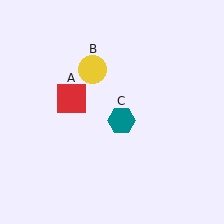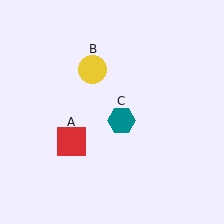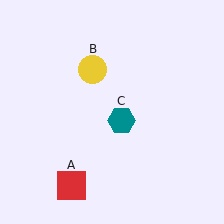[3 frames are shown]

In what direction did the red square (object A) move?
The red square (object A) moved down.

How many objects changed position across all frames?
1 object changed position: red square (object A).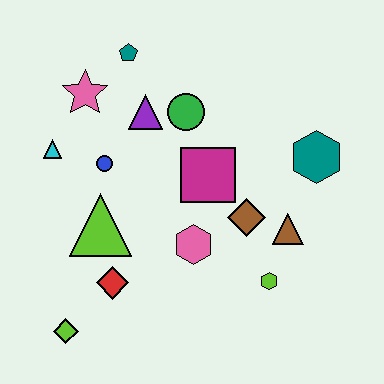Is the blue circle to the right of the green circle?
No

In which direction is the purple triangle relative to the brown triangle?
The purple triangle is to the left of the brown triangle.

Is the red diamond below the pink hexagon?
Yes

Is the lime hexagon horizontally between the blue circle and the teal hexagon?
Yes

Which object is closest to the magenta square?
The brown diamond is closest to the magenta square.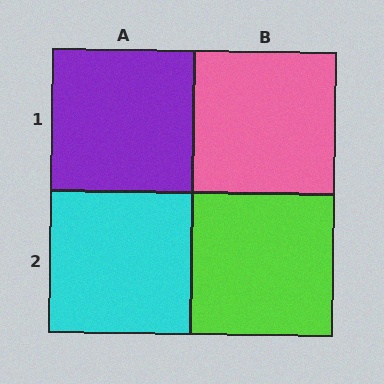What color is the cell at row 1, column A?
Purple.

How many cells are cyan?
1 cell is cyan.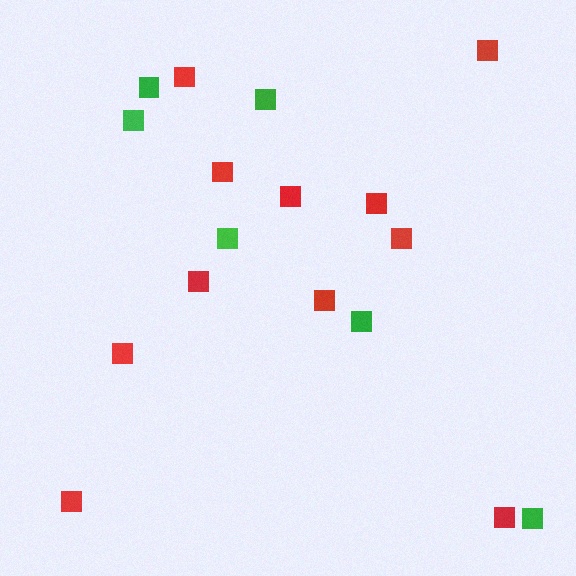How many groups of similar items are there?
There are 2 groups: one group of red squares (11) and one group of green squares (6).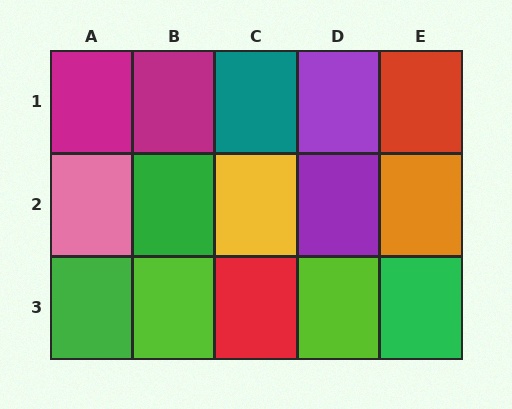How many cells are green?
3 cells are green.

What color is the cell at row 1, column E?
Red.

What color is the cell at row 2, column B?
Green.